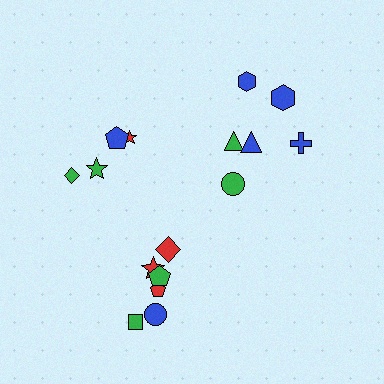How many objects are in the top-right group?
There are 6 objects.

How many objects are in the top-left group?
There are 4 objects.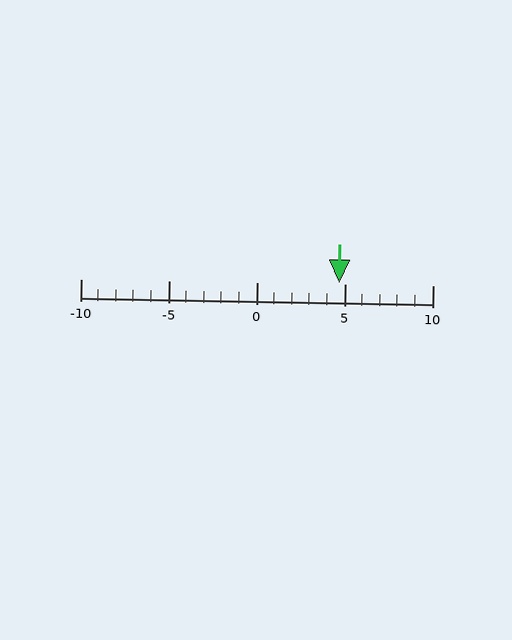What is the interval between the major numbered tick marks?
The major tick marks are spaced 5 units apart.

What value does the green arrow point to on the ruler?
The green arrow points to approximately 5.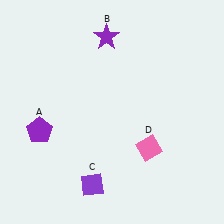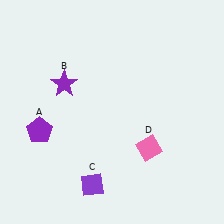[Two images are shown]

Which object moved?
The purple star (B) moved down.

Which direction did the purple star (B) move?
The purple star (B) moved down.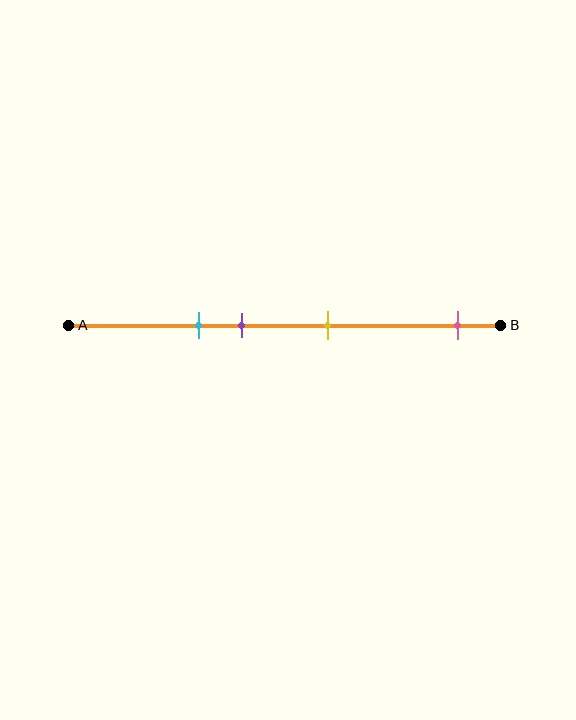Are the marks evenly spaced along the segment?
No, the marks are not evenly spaced.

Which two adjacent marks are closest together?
The cyan and purple marks are the closest adjacent pair.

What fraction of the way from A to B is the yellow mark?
The yellow mark is approximately 60% (0.6) of the way from A to B.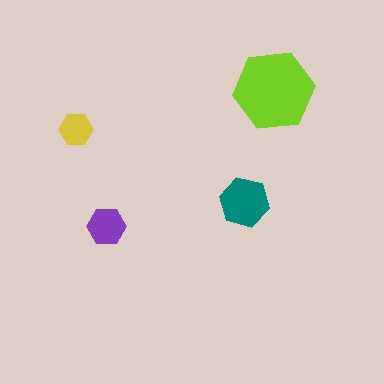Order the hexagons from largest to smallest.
the lime one, the teal one, the purple one, the yellow one.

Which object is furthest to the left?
The yellow hexagon is leftmost.